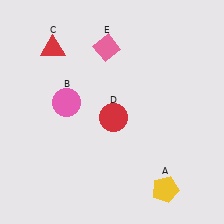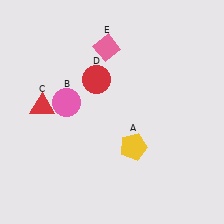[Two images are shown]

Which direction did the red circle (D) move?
The red circle (D) moved up.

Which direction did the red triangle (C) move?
The red triangle (C) moved down.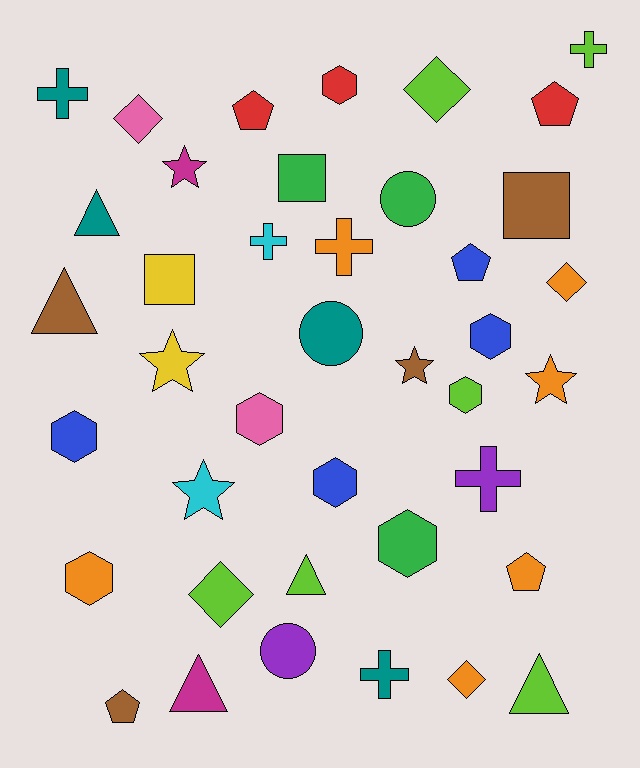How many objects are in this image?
There are 40 objects.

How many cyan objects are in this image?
There are 2 cyan objects.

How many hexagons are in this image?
There are 8 hexagons.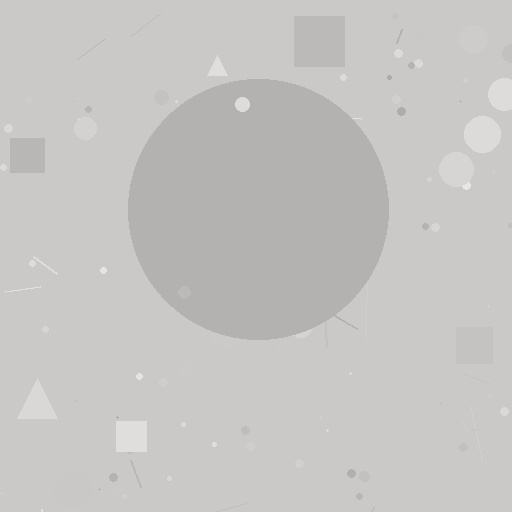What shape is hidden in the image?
A circle is hidden in the image.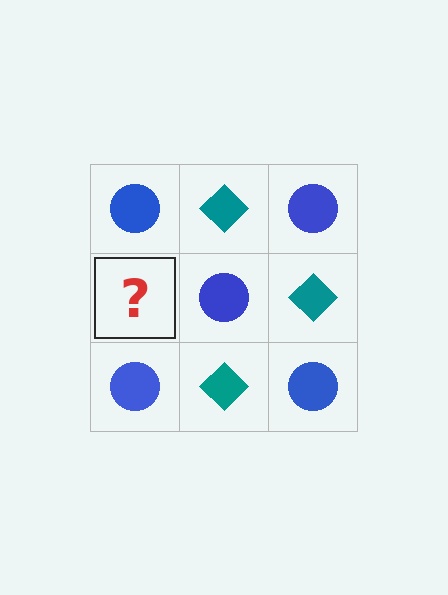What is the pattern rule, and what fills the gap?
The rule is that it alternates blue circle and teal diamond in a checkerboard pattern. The gap should be filled with a teal diamond.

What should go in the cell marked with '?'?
The missing cell should contain a teal diamond.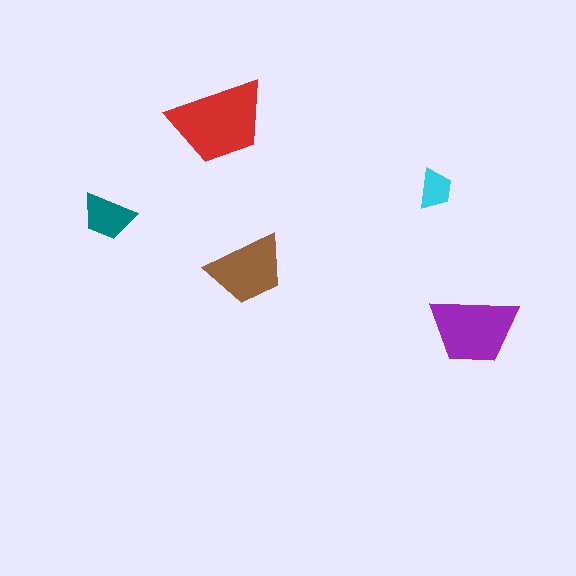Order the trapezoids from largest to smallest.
the red one, the purple one, the brown one, the teal one, the cyan one.